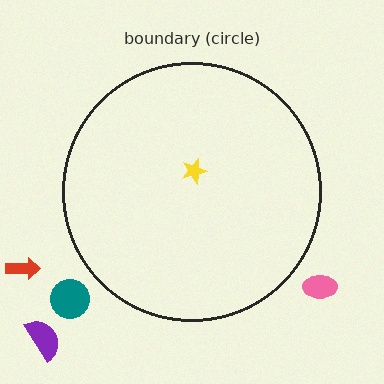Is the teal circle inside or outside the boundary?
Outside.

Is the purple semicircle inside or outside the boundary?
Outside.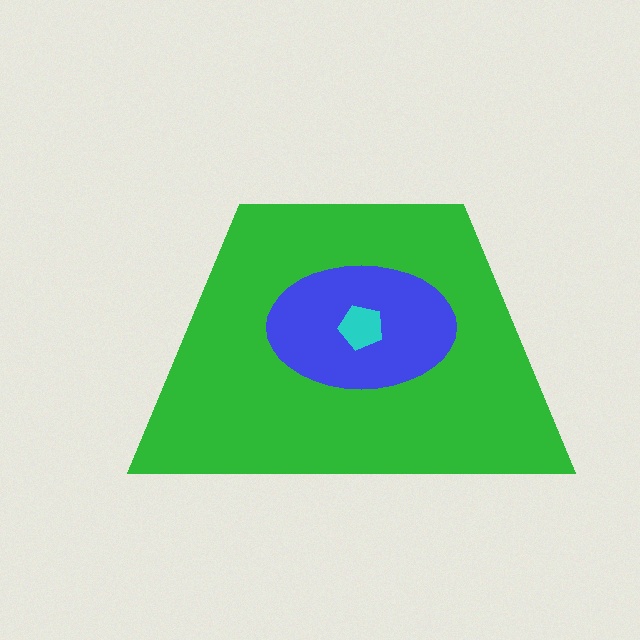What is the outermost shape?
The green trapezoid.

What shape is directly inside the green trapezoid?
The blue ellipse.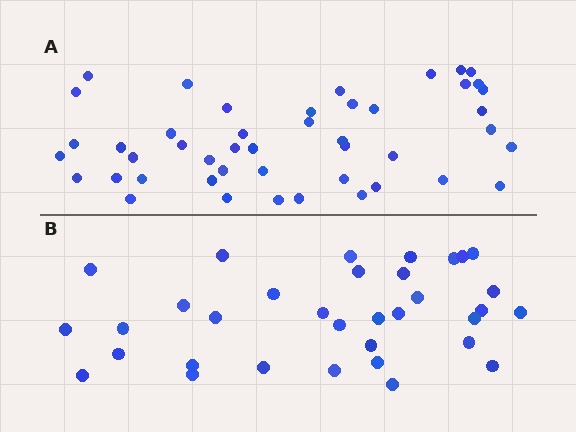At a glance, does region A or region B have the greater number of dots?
Region A (the top region) has more dots.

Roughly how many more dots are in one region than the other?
Region A has roughly 12 or so more dots than region B.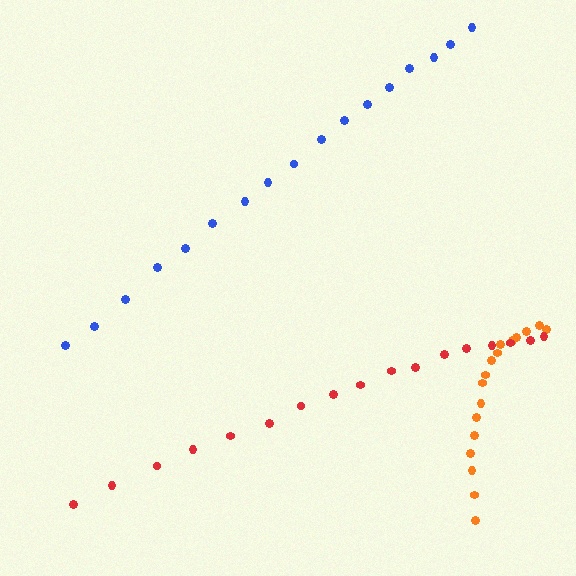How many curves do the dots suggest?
There are 3 distinct paths.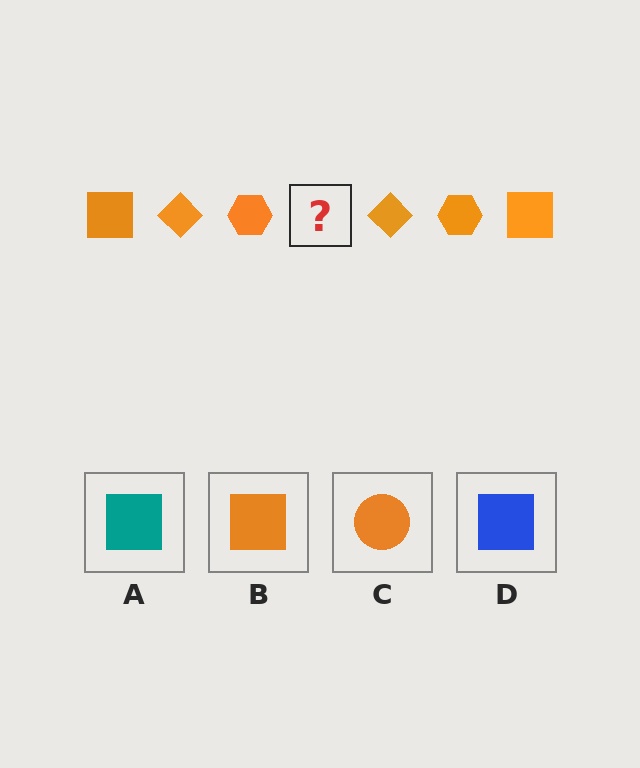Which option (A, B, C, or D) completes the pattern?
B.